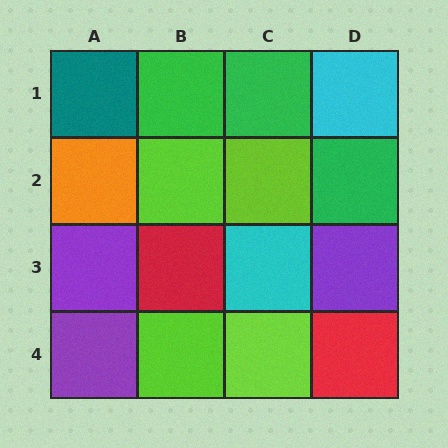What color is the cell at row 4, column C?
Lime.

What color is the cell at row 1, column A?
Teal.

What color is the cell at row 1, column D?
Cyan.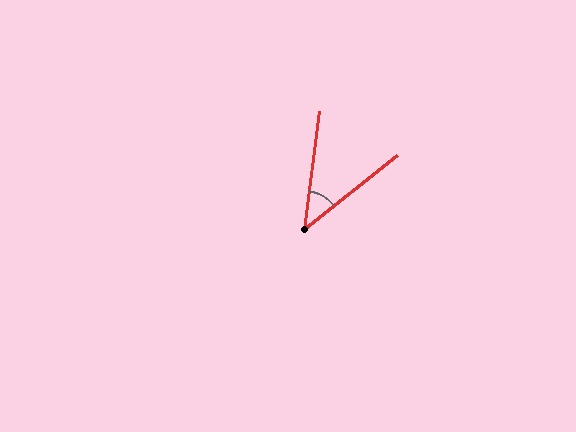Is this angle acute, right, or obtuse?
It is acute.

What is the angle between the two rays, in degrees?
Approximately 44 degrees.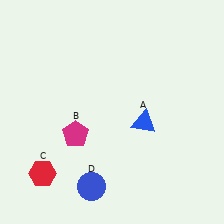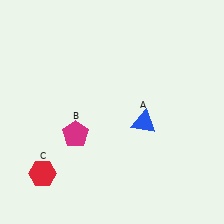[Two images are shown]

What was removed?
The blue circle (D) was removed in Image 2.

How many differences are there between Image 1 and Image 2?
There is 1 difference between the two images.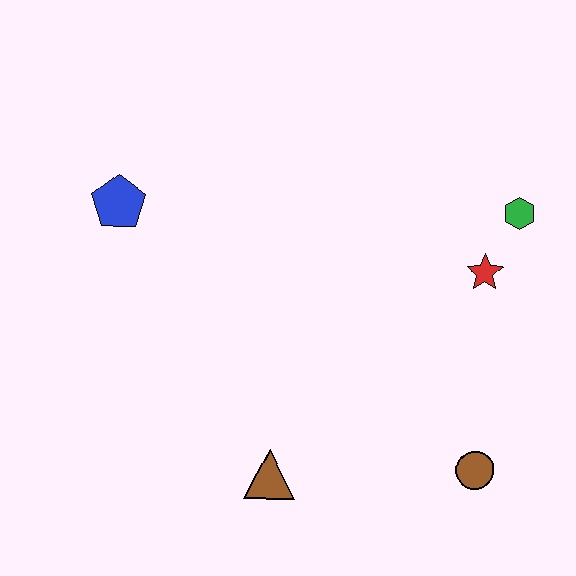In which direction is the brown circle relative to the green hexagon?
The brown circle is below the green hexagon.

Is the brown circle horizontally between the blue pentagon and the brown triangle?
No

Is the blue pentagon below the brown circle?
No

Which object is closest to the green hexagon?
The red star is closest to the green hexagon.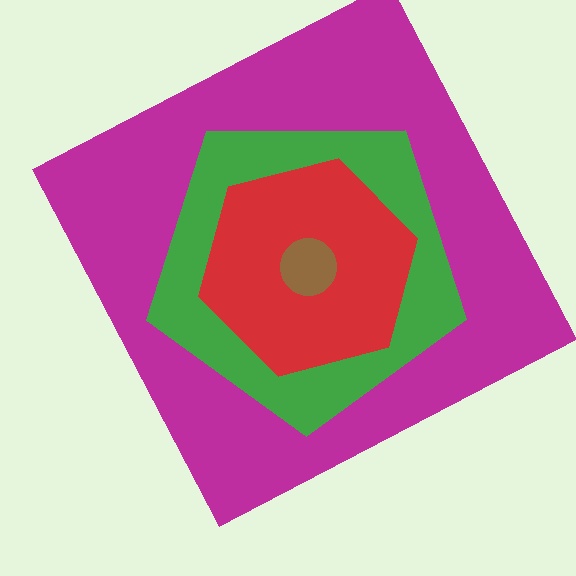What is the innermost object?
The brown circle.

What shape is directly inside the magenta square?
The green pentagon.